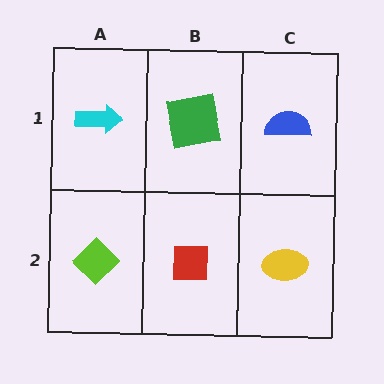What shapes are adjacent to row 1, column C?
A yellow ellipse (row 2, column C), a green square (row 1, column B).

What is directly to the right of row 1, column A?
A green square.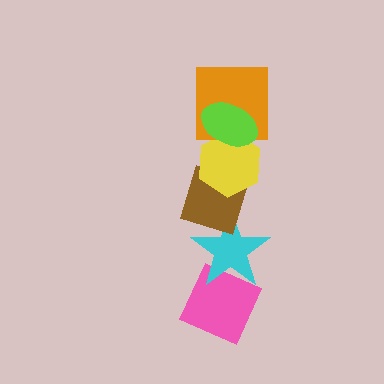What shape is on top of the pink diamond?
The cyan star is on top of the pink diamond.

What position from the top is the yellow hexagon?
The yellow hexagon is 3rd from the top.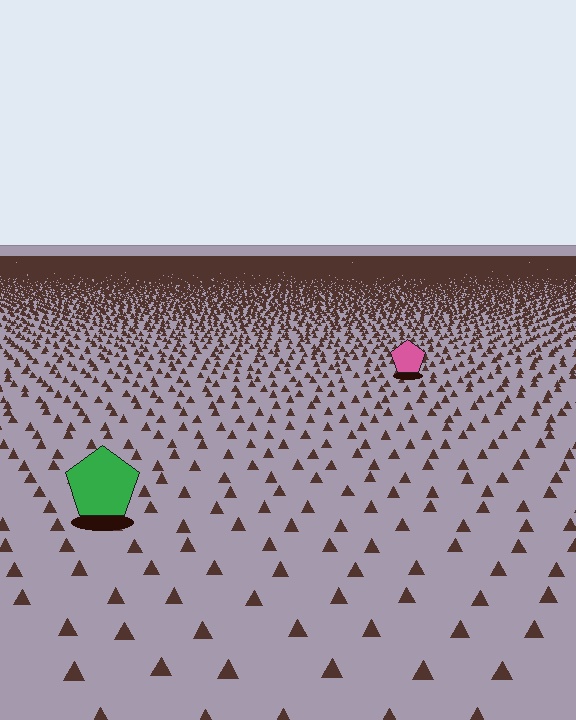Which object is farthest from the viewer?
The pink pentagon is farthest from the viewer. It appears smaller and the ground texture around it is denser.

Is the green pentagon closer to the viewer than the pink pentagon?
Yes. The green pentagon is closer — you can tell from the texture gradient: the ground texture is coarser near it.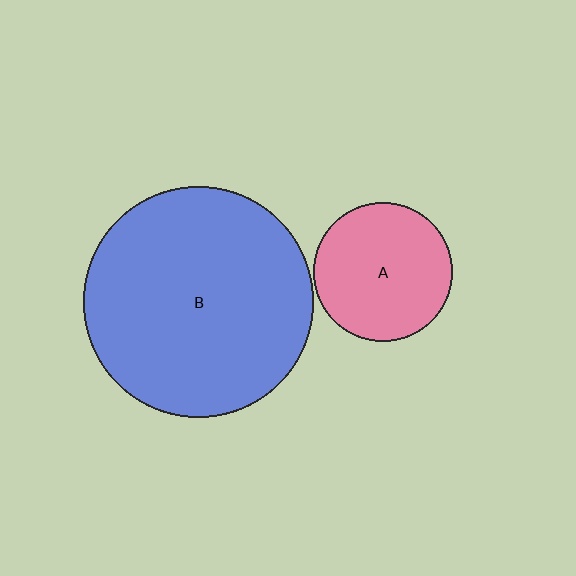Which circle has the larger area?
Circle B (blue).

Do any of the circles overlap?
No, none of the circles overlap.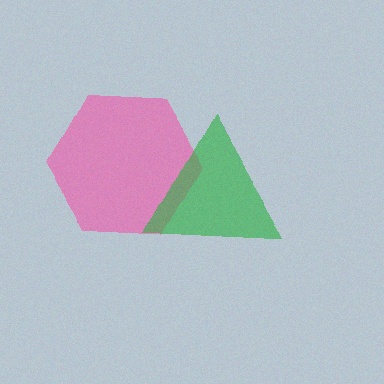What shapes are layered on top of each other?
The layered shapes are: a pink hexagon, a green triangle.